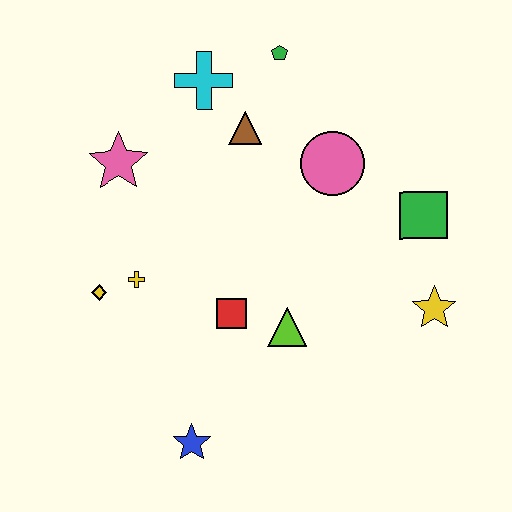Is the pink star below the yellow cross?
No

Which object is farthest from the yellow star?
The pink star is farthest from the yellow star.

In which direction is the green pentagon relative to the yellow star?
The green pentagon is above the yellow star.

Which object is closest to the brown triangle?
The cyan cross is closest to the brown triangle.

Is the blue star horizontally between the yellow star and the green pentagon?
No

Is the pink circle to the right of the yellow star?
No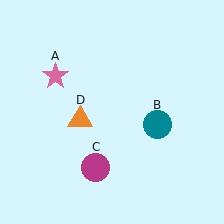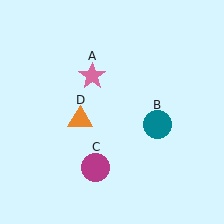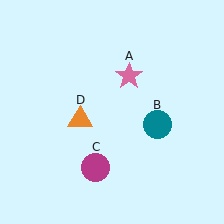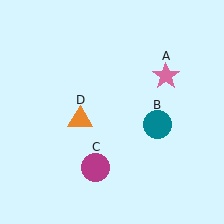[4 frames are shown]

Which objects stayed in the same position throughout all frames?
Teal circle (object B) and magenta circle (object C) and orange triangle (object D) remained stationary.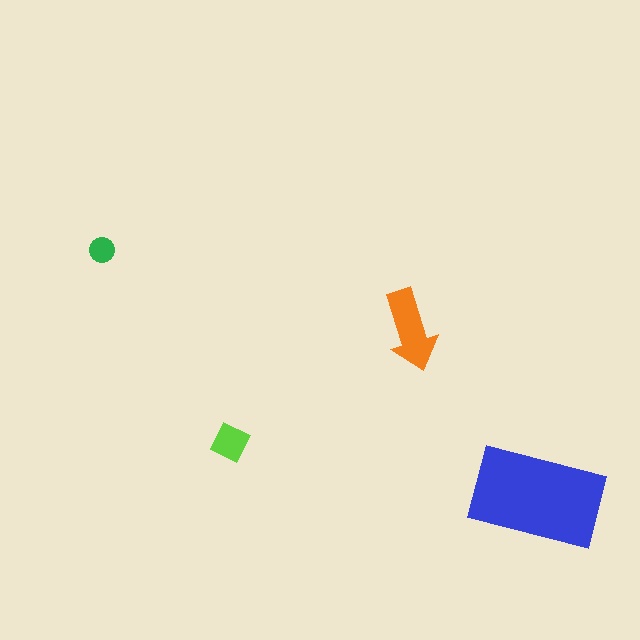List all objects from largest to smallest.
The blue rectangle, the orange arrow, the lime diamond, the green circle.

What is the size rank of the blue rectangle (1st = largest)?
1st.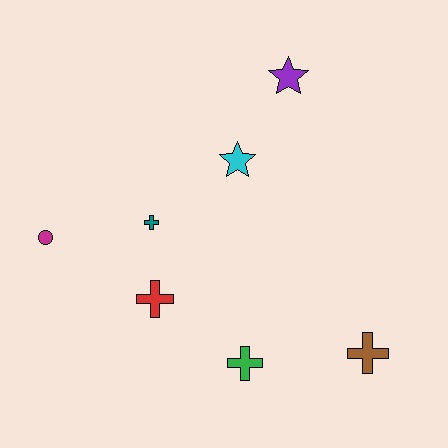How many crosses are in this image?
There are 4 crosses.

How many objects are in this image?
There are 7 objects.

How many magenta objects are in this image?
There is 1 magenta object.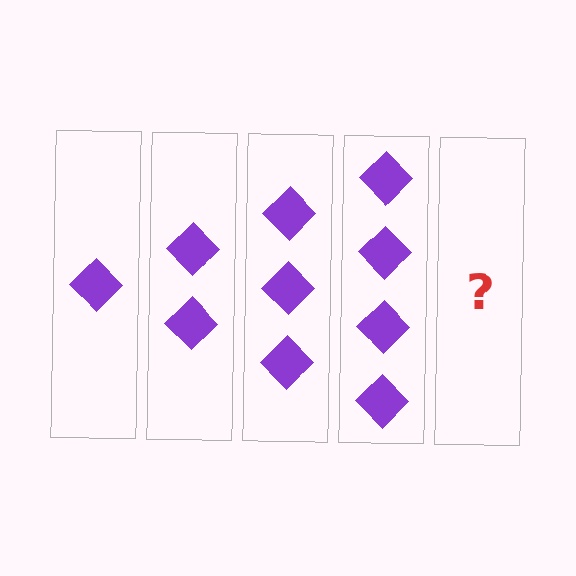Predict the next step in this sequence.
The next step is 5 diamonds.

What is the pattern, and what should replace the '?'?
The pattern is that each step adds one more diamond. The '?' should be 5 diamonds.